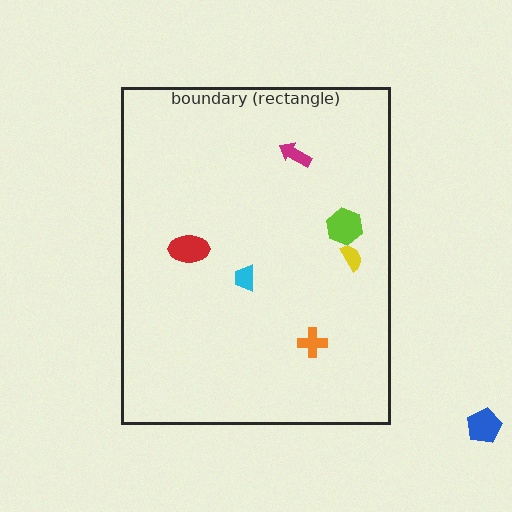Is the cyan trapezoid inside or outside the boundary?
Inside.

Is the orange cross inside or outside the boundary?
Inside.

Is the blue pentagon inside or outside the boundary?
Outside.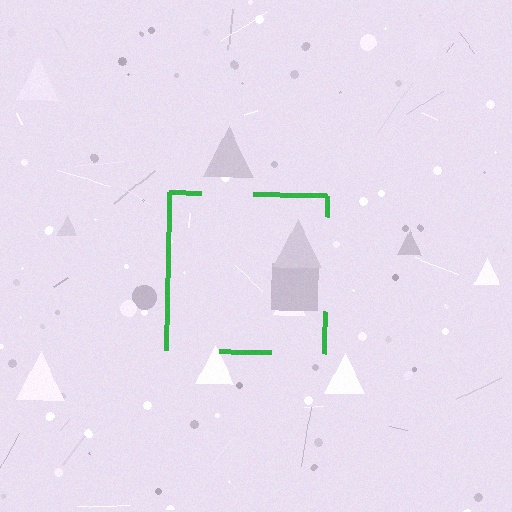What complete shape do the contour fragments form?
The contour fragments form a square.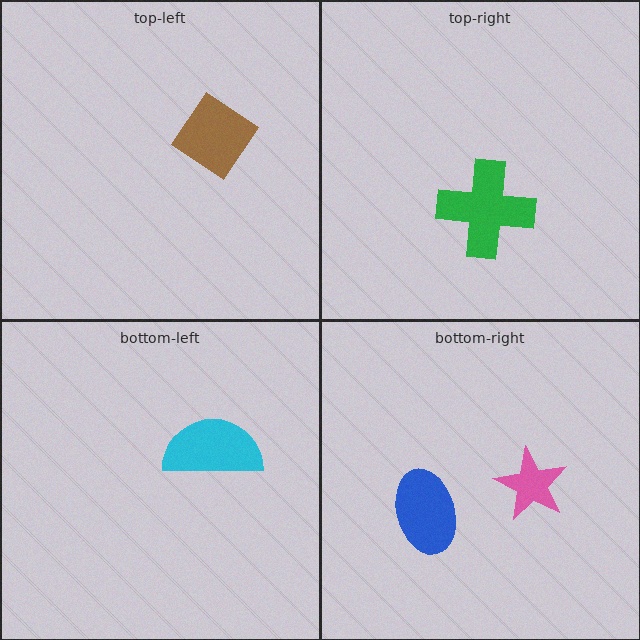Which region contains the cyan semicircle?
The bottom-left region.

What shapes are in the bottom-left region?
The cyan semicircle.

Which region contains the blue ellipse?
The bottom-right region.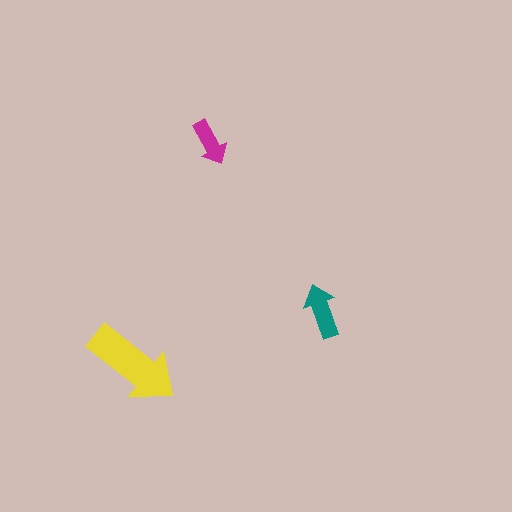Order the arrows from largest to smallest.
the yellow one, the teal one, the magenta one.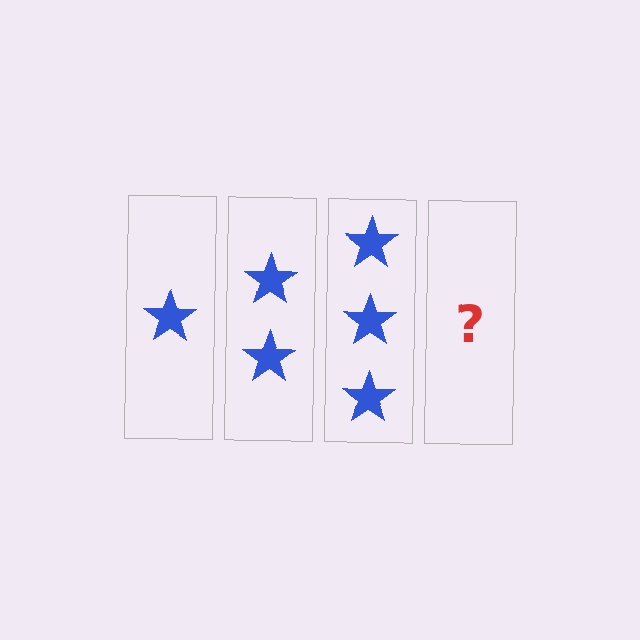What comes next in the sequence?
The next element should be 4 stars.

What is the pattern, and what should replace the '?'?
The pattern is that each step adds one more star. The '?' should be 4 stars.